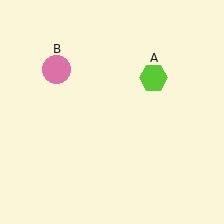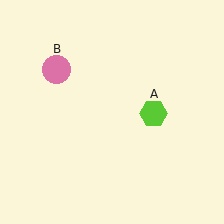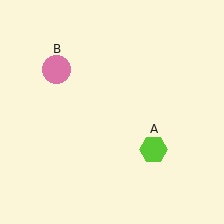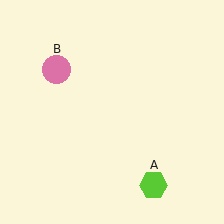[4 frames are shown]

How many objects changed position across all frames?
1 object changed position: lime hexagon (object A).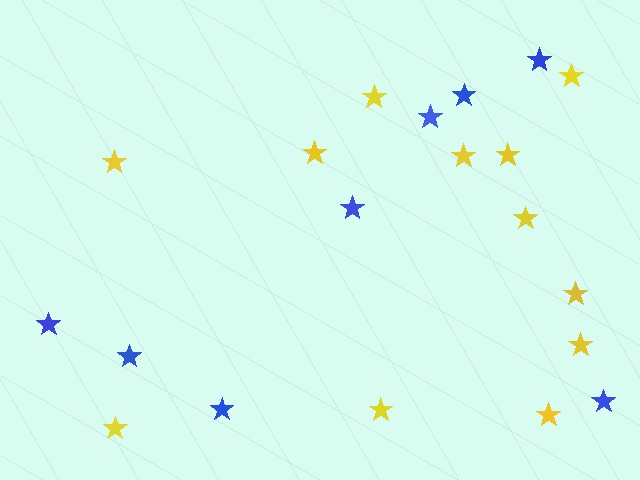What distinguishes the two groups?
There are 2 groups: one group of yellow stars (12) and one group of blue stars (8).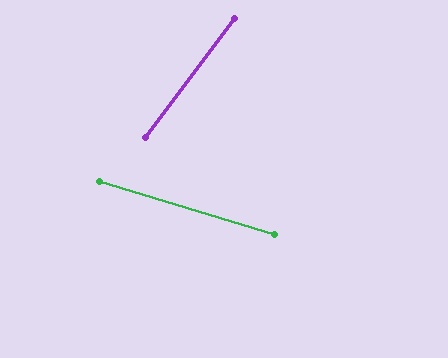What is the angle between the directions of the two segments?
Approximately 70 degrees.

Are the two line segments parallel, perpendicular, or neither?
Neither parallel nor perpendicular — they differ by about 70°.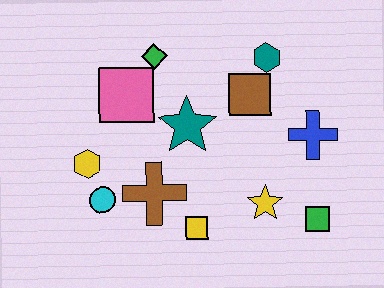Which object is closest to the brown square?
The teal hexagon is closest to the brown square.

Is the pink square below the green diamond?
Yes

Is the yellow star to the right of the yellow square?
Yes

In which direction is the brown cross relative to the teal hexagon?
The brown cross is below the teal hexagon.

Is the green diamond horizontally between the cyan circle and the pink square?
No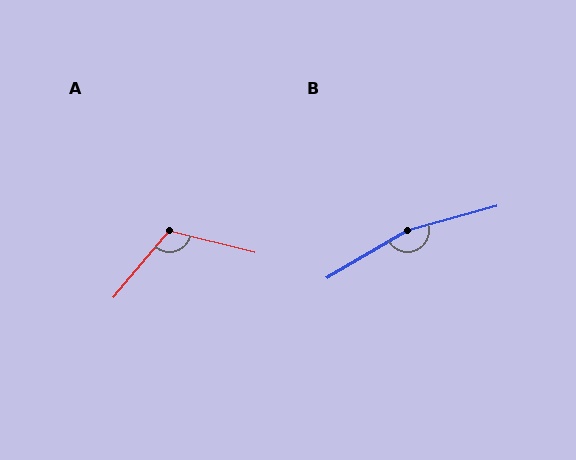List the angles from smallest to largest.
A (116°), B (165°).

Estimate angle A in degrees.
Approximately 116 degrees.